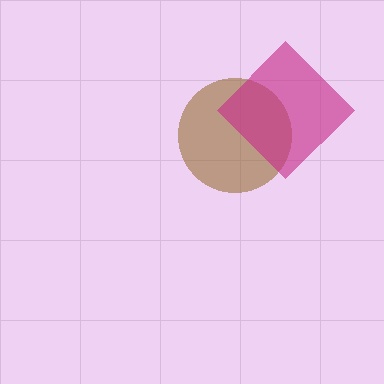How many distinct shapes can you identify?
There are 2 distinct shapes: a brown circle, a magenta diamond.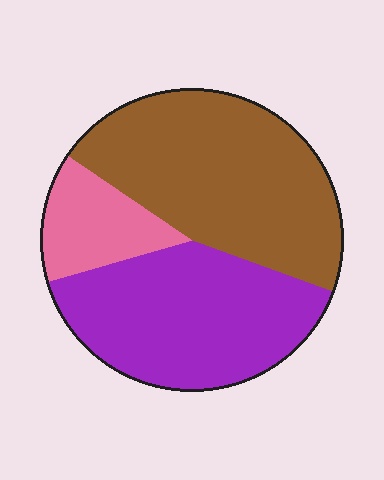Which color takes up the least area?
Pink, at roughly 15%.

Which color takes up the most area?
Brown, at roughly 45%.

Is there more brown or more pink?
Brown.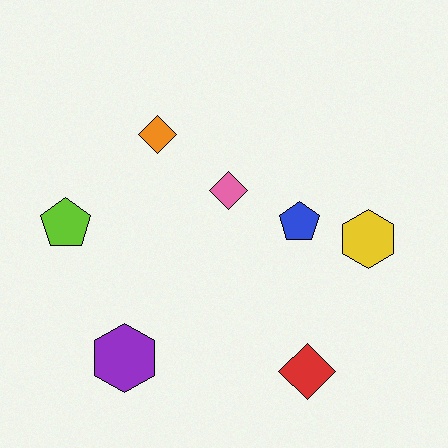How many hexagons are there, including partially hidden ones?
There are 2 hexagons.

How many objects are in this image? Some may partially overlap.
There are 7 objects.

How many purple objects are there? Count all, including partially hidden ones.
There is 1 purple object.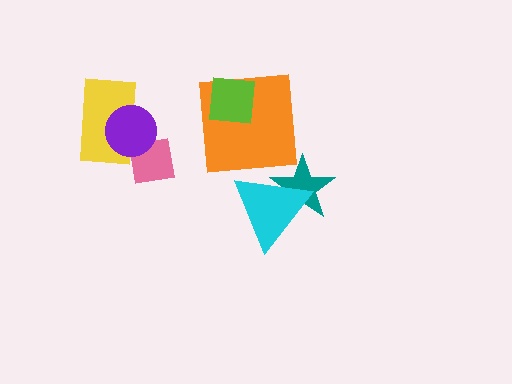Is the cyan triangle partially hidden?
No, no other shape covers it.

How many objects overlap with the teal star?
1 object overlaps with the teal star.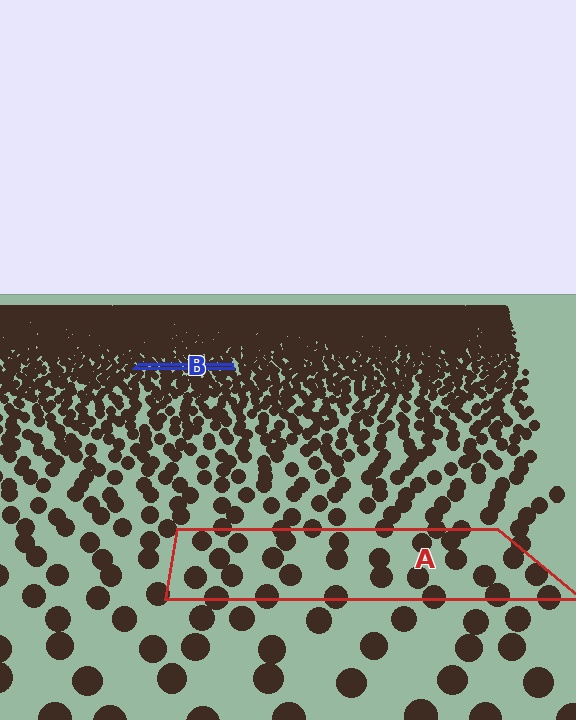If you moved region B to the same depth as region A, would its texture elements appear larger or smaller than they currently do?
They would appear larger. At a closer depth, the same texture elements are projected at a bigger on-screen size.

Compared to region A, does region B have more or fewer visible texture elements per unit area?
Region B has more texture elements per unit area — they are packed more densely because it is farther away.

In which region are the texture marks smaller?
The texture marks are smaller in region B, because it is farther away.